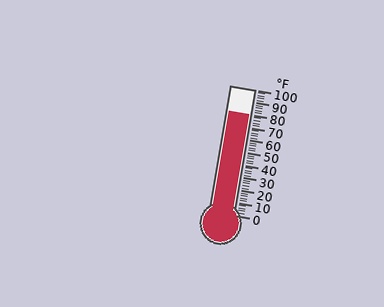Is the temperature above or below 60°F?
The temperature is above 60°F.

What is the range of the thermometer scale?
The thermometer scale ranges from 0°F to 100°F.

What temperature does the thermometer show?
The thermometer shows approximately 80°F.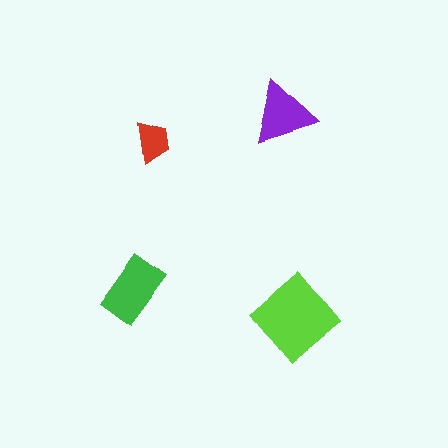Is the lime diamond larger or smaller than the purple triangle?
Larger.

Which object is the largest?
The lime diamond.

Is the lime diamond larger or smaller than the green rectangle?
Larger.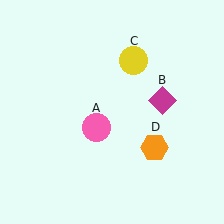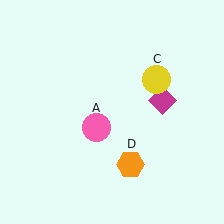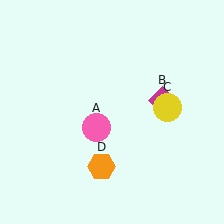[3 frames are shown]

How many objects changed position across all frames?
2 objects changed position: yellow circle (object C), orange hexagon (object D).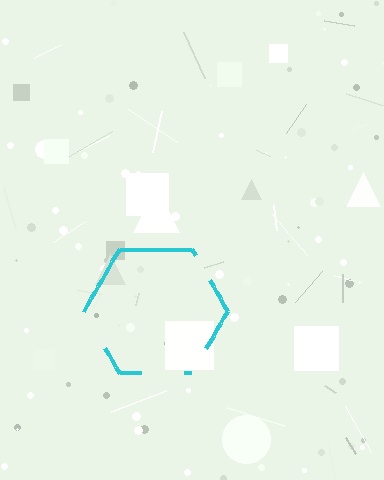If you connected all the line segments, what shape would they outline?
They would outline a hexagon.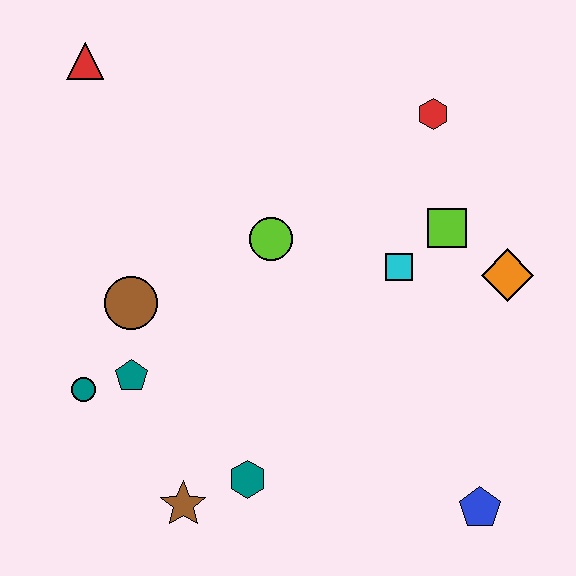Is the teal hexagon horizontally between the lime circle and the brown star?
Yes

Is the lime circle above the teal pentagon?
Yes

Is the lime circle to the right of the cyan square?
No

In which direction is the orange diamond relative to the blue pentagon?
The orange diamond is above the blue pentagon.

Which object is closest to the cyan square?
The lime square is closest to the cyan square.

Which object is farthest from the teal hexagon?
The red triangle is farthest from the teal hexagon.